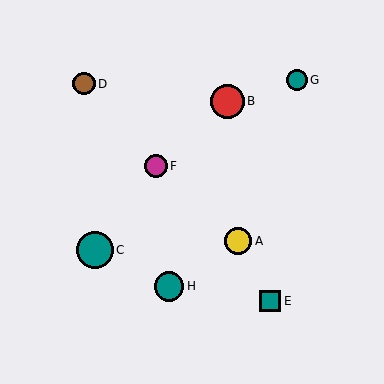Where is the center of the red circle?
The center of the red circle is at (227, 101).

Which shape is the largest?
The teal circle (labeled C) is the largest.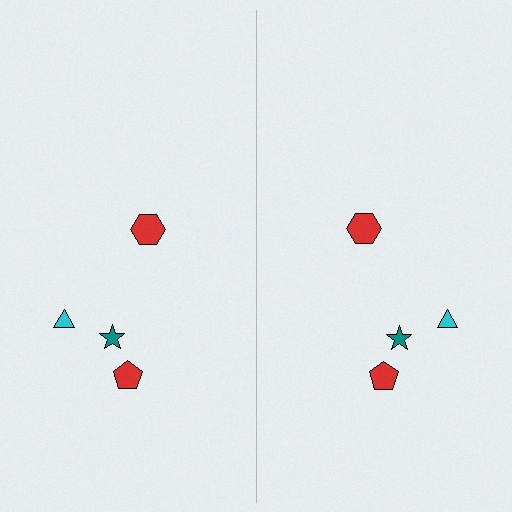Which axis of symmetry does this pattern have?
The pattern has a vertical axis of symmetry running through the center of the image.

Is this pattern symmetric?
Yes, this pattern has bilateral (reflection) symmetry.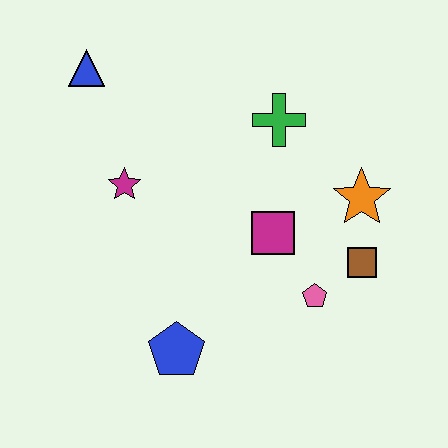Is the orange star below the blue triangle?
Yes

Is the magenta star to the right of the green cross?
No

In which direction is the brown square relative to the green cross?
The brown square is below the green cross.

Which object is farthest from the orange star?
The blue triangle is farthest from the orange star.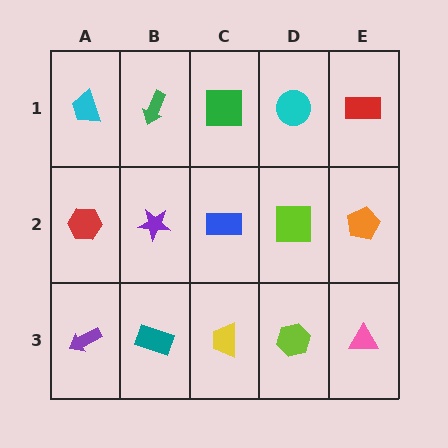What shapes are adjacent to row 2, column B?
A green arrow (row 1, column B), a teal rectangle (row 3, column B), a red hexagon (row 2, column A), a blue rectangle (row 2, column C).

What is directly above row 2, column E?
A red rectangle.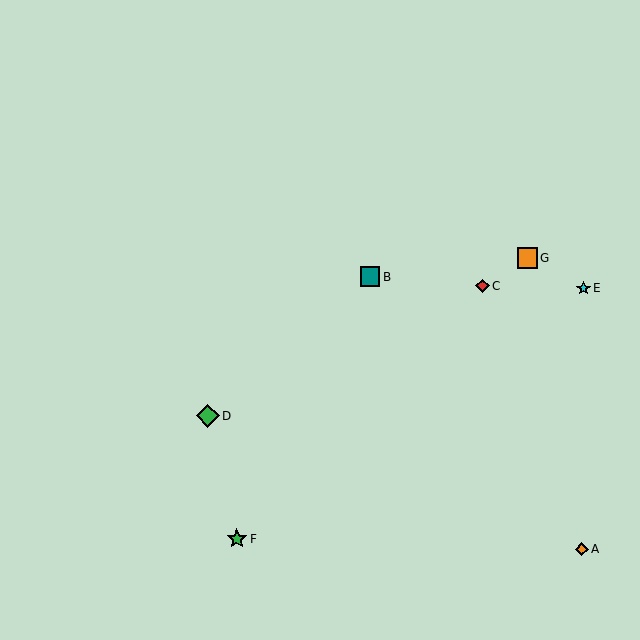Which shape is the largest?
The green diamond (labeled D) is the largest.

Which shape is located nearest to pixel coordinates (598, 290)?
The cyan star (labeled E) at (583, 288) is nearest to that location.